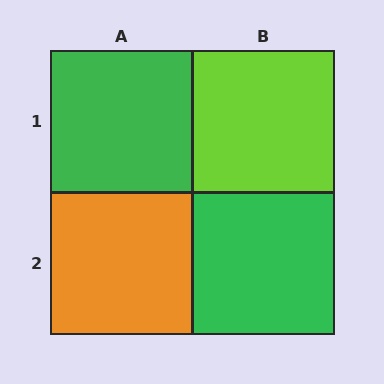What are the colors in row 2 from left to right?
Orange, green.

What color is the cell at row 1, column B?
Lime.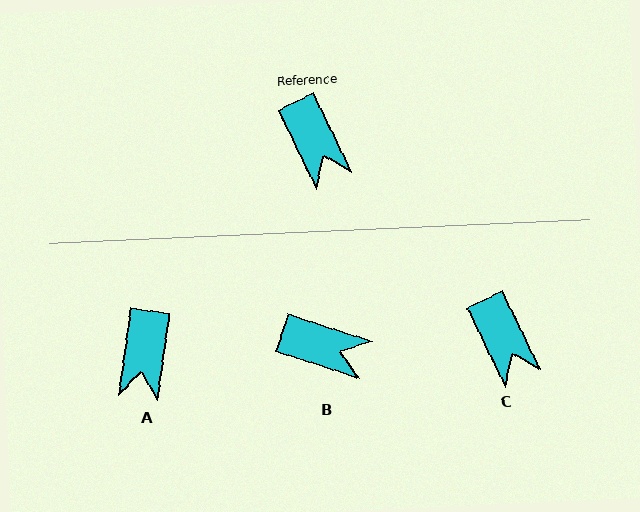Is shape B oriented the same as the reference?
No, it is off by about 45 degrees.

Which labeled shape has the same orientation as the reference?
C.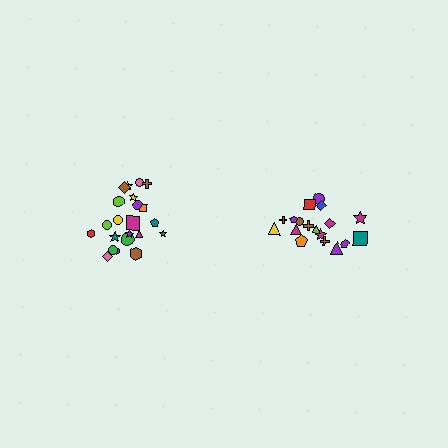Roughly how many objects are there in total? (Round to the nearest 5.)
Roughly 40 objects in total.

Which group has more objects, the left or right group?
The left group.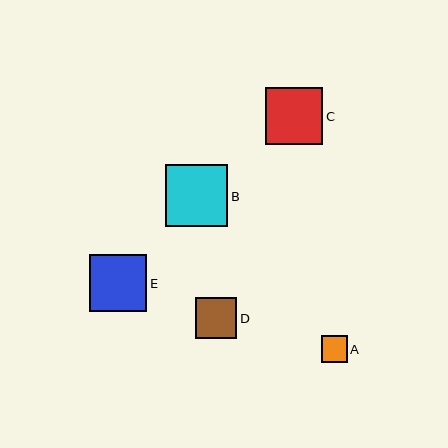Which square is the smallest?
Square A is the smallest with a size of approximately 26 pixels.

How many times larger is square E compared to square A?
Square E is approximately 2.2 times the size of square A.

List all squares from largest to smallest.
From largest to smallest: B, C, E, D, A.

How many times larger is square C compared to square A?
Square C is approximately 2.2 times the size of square A.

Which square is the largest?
Square B is the largest with a size of approximately 62 pixels.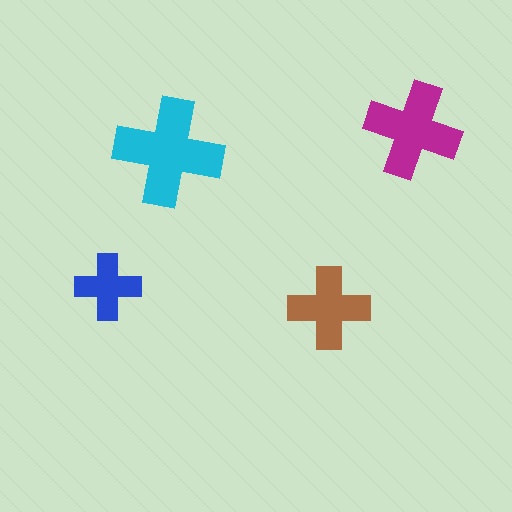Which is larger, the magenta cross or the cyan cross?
The cyan one.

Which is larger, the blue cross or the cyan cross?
The cyan one.